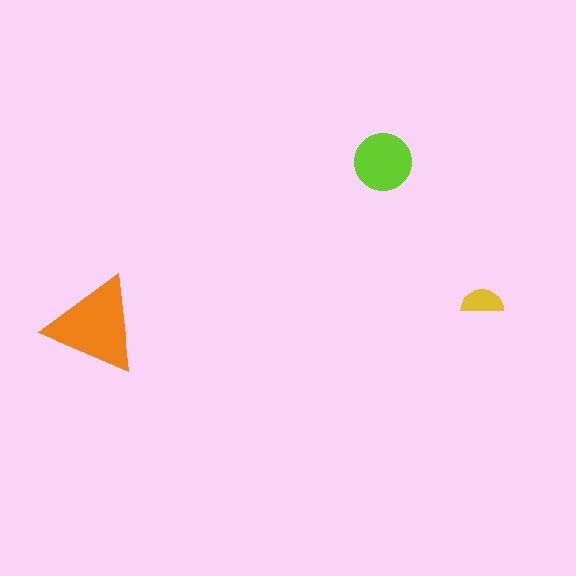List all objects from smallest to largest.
The yellow semicircle, the lime circle, the orange triangle.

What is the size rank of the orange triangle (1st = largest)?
1st.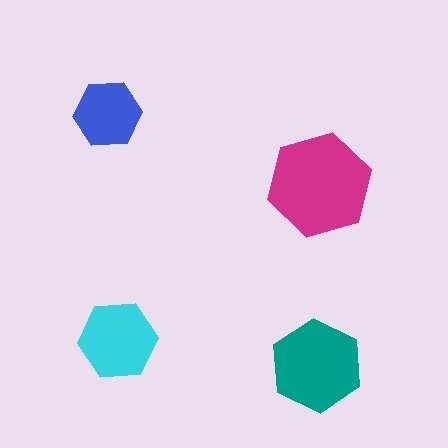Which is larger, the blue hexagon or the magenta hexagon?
The magenta one.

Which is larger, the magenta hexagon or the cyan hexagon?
The magenta one.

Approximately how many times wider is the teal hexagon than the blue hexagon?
About 1.5 times wider.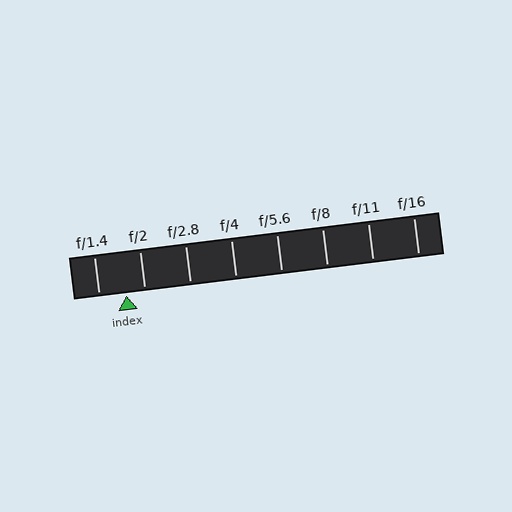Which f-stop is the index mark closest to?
The index mark is closest to f/2.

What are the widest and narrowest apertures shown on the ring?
The widest aperture shown is f/1.4 and the narrowest is f/16.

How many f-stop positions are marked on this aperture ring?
There are 8 f-stop positions marked.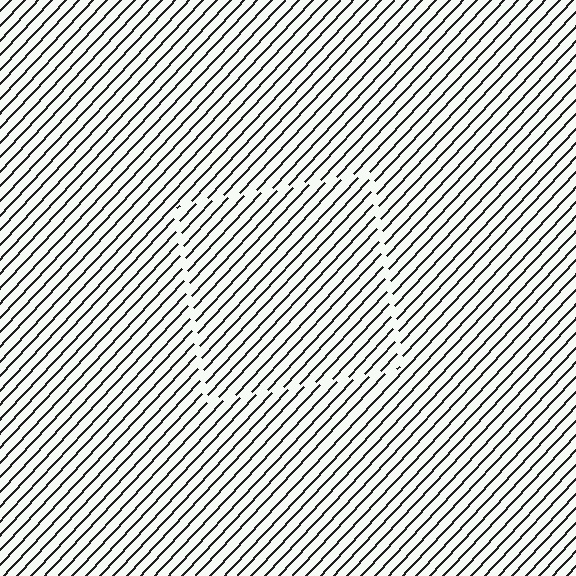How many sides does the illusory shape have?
4 sides — the line-ends trace a square.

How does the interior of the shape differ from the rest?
The interior of the shape contains the same grating, shifted by half a period — the contour is defined by the phase discontinuity where line-ends from the inner and outer gratings abut.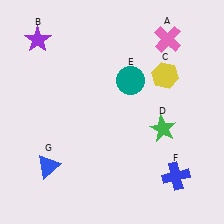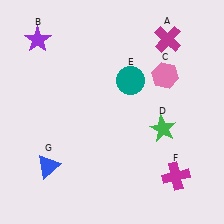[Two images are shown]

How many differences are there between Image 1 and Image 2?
There are 3 differences between the two images.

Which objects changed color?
A changed from pink to magenta. C changed from yellow to pink. F changed from blue to magenta.